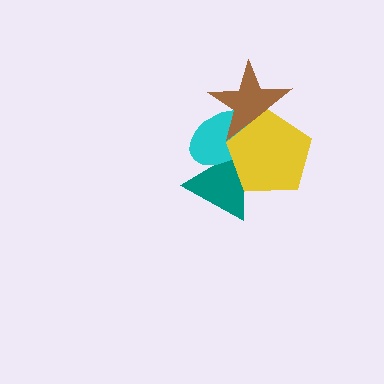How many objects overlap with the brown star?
2 objects overlap with the brown star.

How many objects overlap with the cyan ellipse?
3 objects overlap with the cyan ellipse.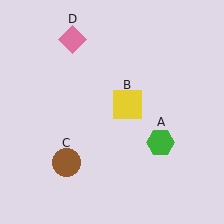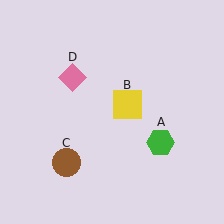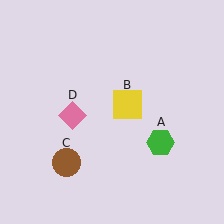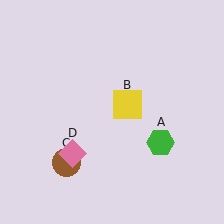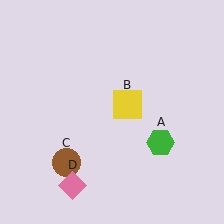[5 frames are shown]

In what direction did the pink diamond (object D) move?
The pink diamond (object D) moved down.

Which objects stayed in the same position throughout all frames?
Green hexagon (object A) and yellow square (object B) and brown circle (object C) remained stationary.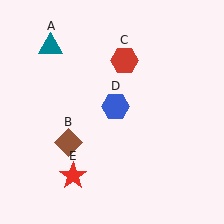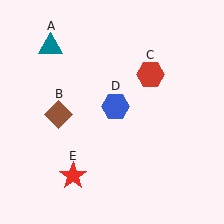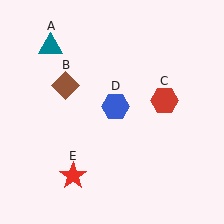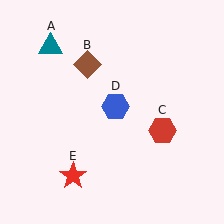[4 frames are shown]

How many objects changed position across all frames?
2 objects changed position: brown diamond (object B), red hexagon (object C).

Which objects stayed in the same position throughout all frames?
Teal triangle (object A) and blue hexagon (object D) and red star (object E) remained stationary.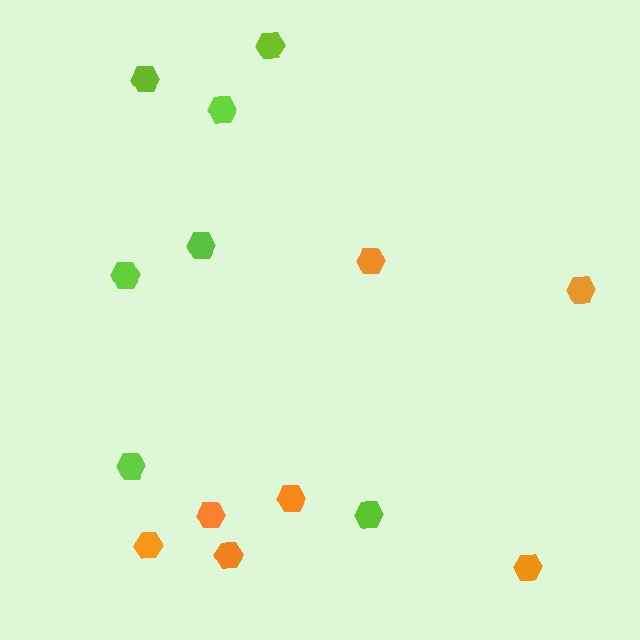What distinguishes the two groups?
There are 2 groups: one group of orange hexagons (7) and one group of lime hexagons (7).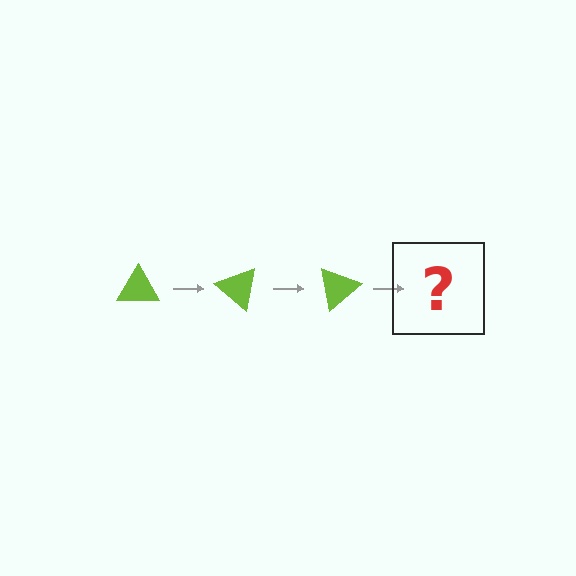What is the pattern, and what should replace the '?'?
The pattern is that the triangle rotates 40 degrees each step. The '?' should be a lime triangle rotated 120 degrees.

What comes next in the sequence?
The next element should be a lime triangle rotated 120 degrees.